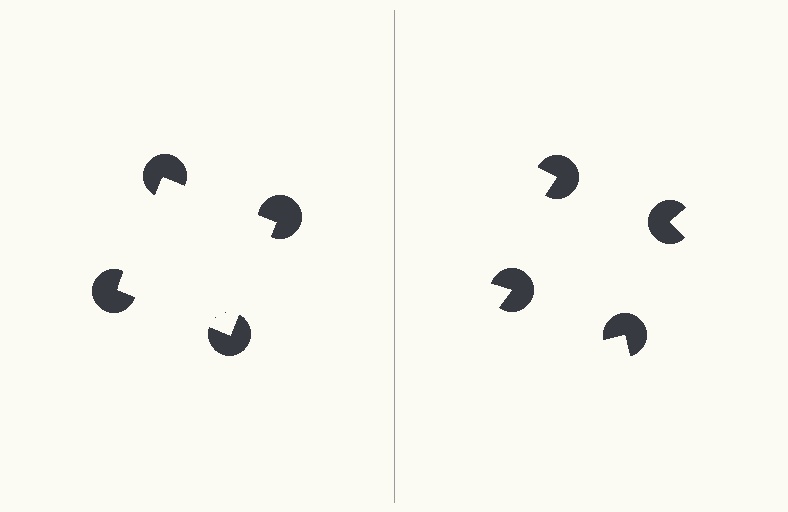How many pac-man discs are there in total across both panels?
8 — 4 on each side.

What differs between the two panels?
The pac-man discs are positioned identically on both sides; only the wedge orientations differ. On the left they align to a square; on the right they are misaligned.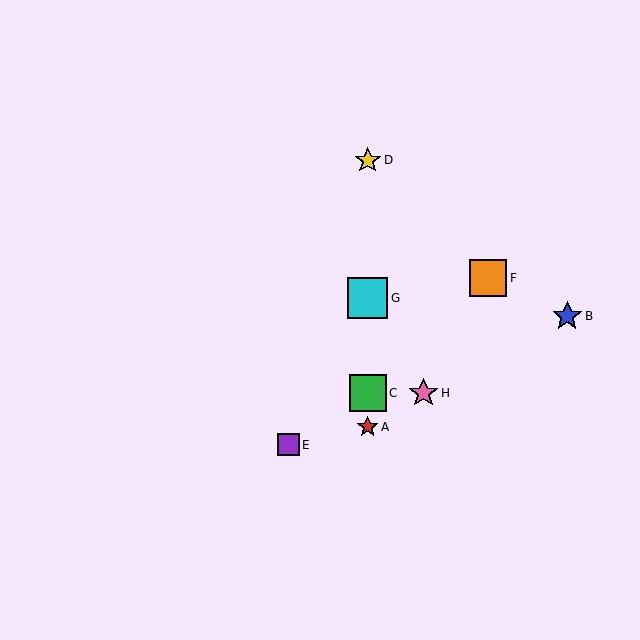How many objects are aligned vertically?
4 objects (A, C, D, G) are aligned vertically.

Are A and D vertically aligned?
Yes, both are at x≈368.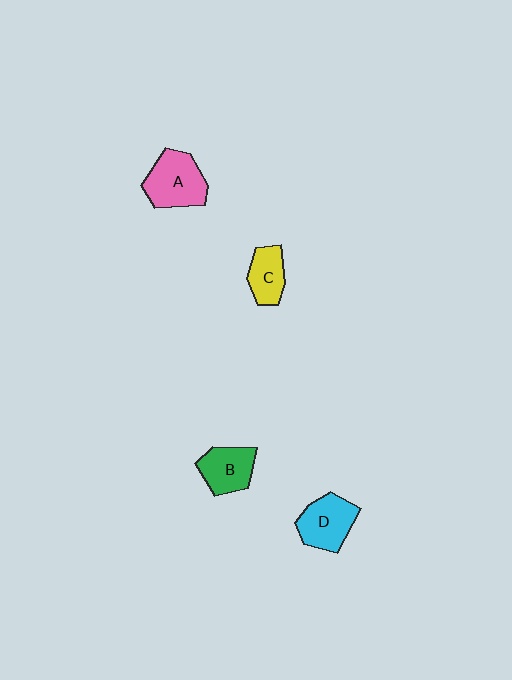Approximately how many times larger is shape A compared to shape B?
Approximately 1.3 times.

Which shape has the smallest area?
Shape C (yellow).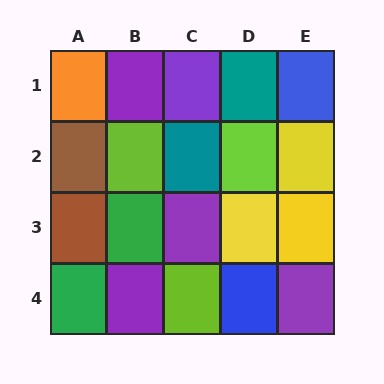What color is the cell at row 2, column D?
Lime.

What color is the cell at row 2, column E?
Yellow.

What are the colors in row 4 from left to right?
Green, purple, lime, blue, purple.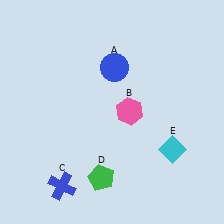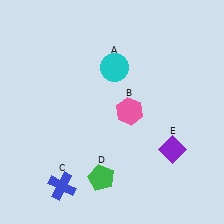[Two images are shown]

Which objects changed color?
A changed from blue to cyan. E changed from cyan to purple.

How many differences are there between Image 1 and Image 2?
There are 2 differences between the two images.